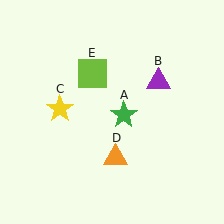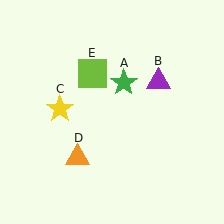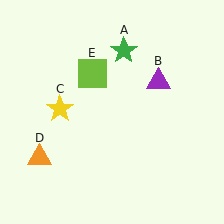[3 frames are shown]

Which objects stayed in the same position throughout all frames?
Purple triangle (object B) and yellow star (object C) and lime square (object E) remained stationary.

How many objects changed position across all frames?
2 objects changed position: green star (object A), orange triangle (object D).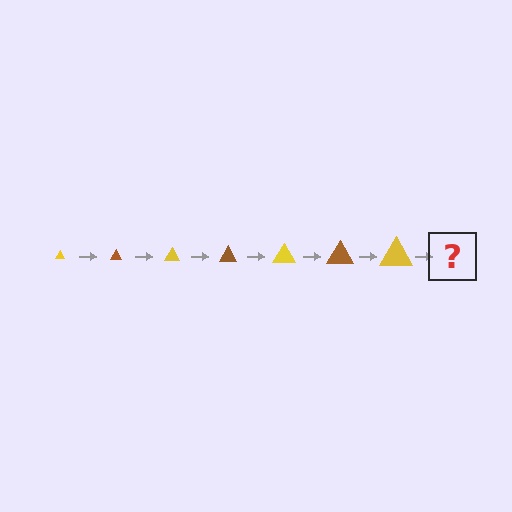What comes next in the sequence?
The next element should be a brown triangle, larger than the previous one.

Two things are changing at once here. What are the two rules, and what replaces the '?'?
The two rules are that the triangle grows larger each step and the color cycles through yellow and brown. The '?' should be a brown triangle, larger than the previous one.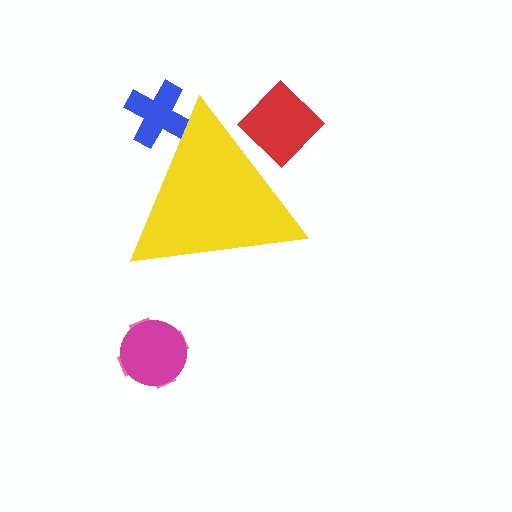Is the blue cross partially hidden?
Yes, the blue cross is partially hidden behind the yellow triangle.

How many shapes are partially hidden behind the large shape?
2 shapes are partially hidden.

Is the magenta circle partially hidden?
No, the magenta circle is fully visible.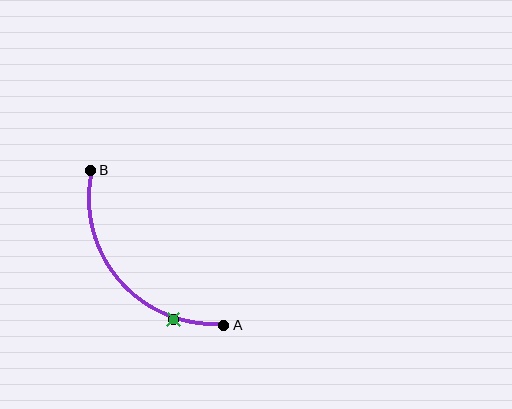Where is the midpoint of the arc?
The arc midpoint is the point on the curve farthest from the straight line joining A and B. It sits below and to the left of that line.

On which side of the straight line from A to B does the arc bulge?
The arc bulges below and to the left of the straight line connecting A and B.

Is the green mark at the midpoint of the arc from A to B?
No. The green mark lies on the arc but is closer to endpoint A. The arc midpoint would be at the point on the curve equidistant along the arc from both A and B.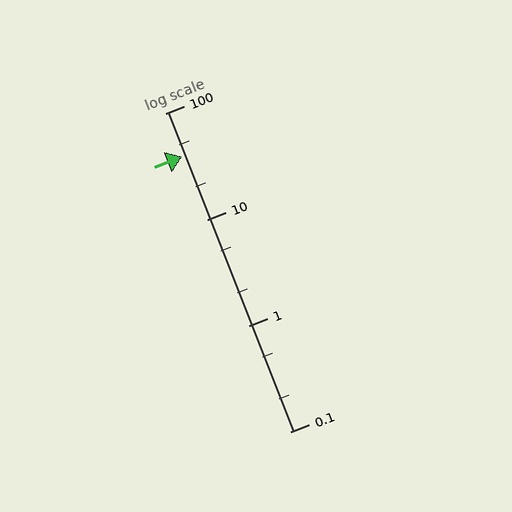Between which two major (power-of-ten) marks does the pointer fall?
The pointer is between 10 and 100.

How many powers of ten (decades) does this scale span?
The scale spans 3 decades, from 0.1 to 100.